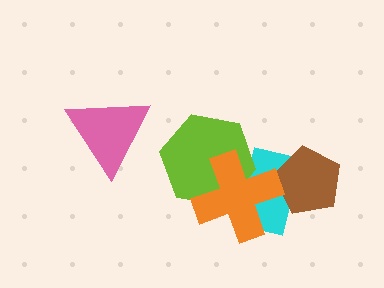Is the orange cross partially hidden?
No, no other shape covers it.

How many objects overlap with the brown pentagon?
2 objects overlap with the brown pentagon.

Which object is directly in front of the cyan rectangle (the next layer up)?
The lime hexagon is directly in front of the cyan rectangle.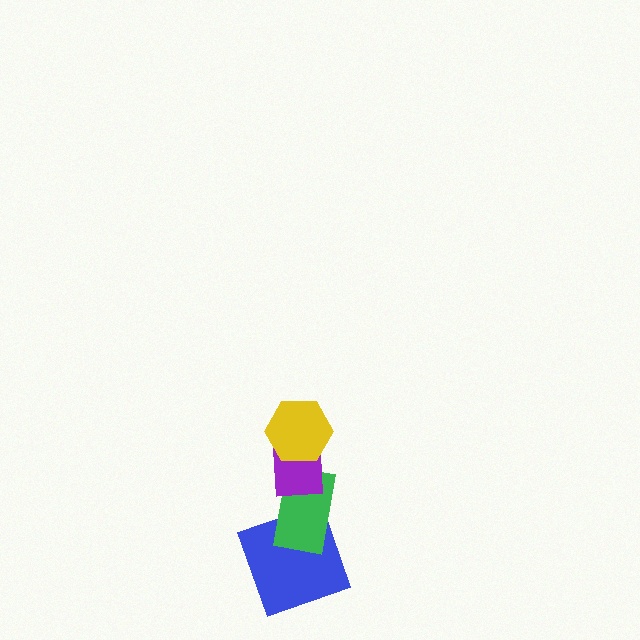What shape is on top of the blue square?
The green rectangle is on top of the blue square.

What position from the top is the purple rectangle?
The purple rectangle is 2nd from the top.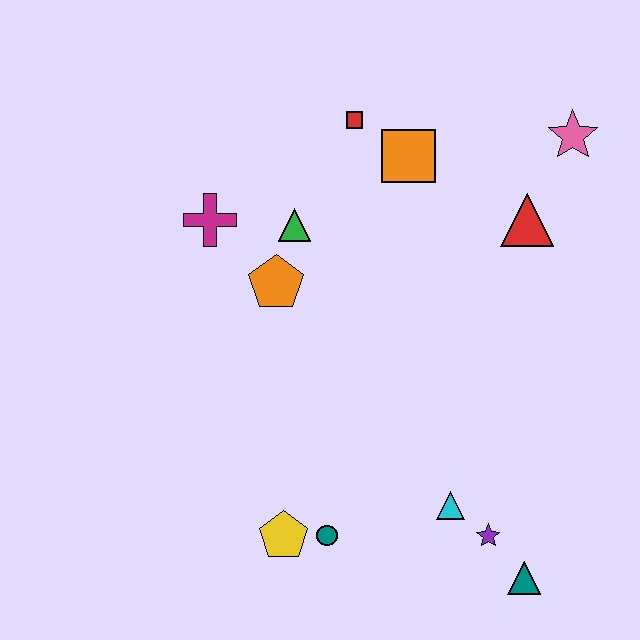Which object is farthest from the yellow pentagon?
The pink star is farthest from the yellow pentagon.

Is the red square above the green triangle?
Yes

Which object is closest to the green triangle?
The orange pentagon is closest to the green triangle.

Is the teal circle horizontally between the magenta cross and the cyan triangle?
Yes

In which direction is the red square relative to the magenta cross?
The red square is to the right of the magenta cross.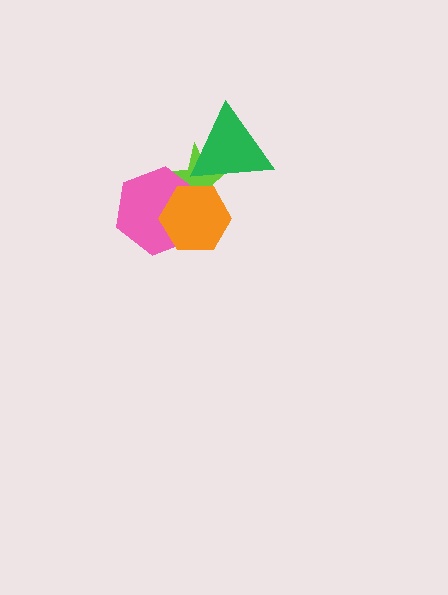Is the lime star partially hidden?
Yes, it is partially covered by another shape.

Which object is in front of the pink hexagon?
The orange hexagon is in front of the pink hexagon.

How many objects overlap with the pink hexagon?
2 objects overlap with the pink hexagon.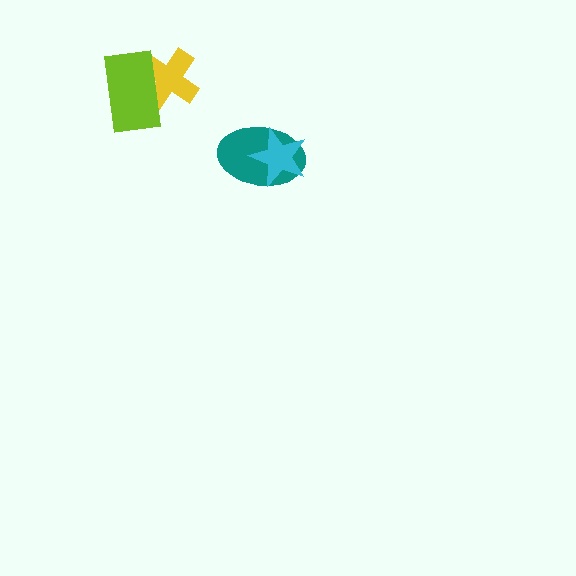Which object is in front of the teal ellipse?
The cyan star is in front of the teal ellipse.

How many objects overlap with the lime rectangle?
1 object overlaps with the lime rectangle.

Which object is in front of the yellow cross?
The lime rectangle is in front of the yellow cross.